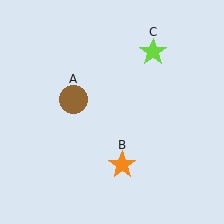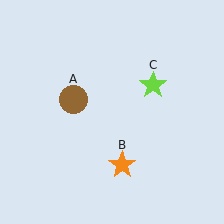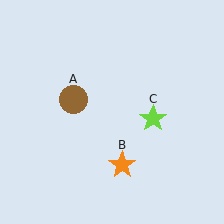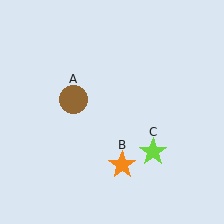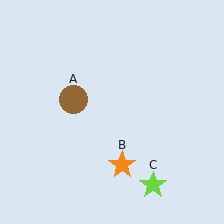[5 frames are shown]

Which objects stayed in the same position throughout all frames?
Brown circle (object A) and orange star (object B) remained stationary.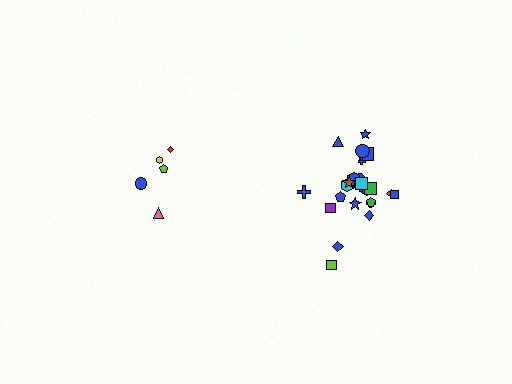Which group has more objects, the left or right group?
The right group.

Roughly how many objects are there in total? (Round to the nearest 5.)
Roughly 30 objects in total.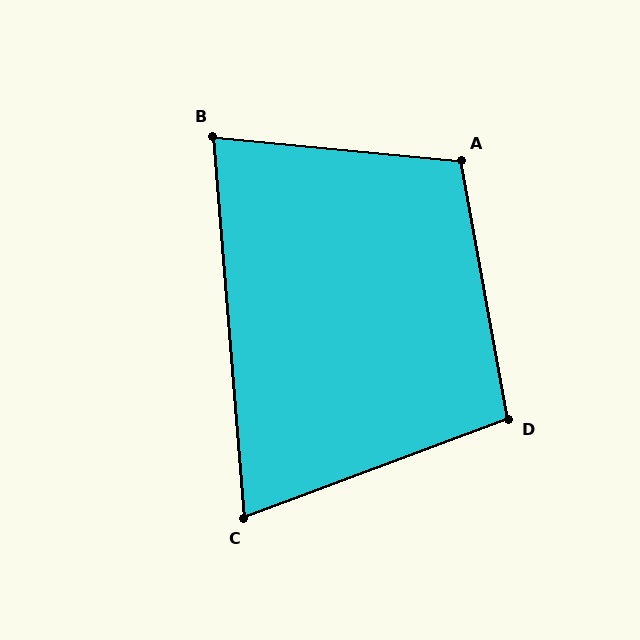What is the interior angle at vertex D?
Approximately 100 degrees (obtuse).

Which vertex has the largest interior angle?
A, at approximately 106 degrees.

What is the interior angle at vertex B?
Approximately 80 degrees (acute).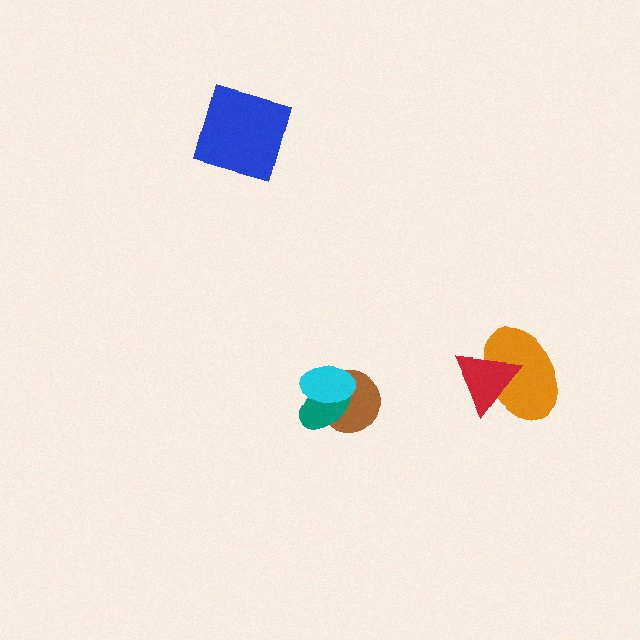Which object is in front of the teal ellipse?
The cyan ellipse is in front of the teal ellipse.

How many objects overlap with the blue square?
0 objects overlap with the blue square.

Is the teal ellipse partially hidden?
Yes, it is partially covered by another shape.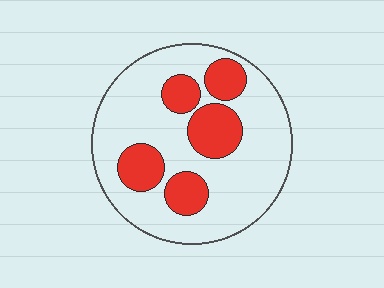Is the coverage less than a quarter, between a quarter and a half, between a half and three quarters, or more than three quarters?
Between a quarter and a half.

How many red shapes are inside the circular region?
5.